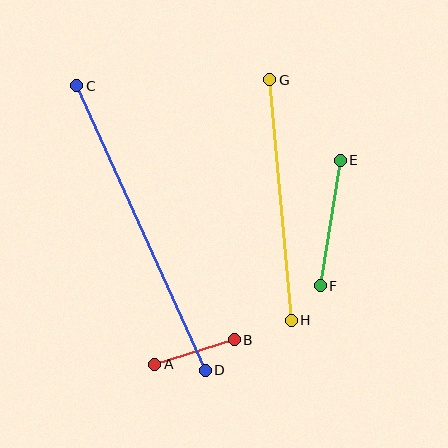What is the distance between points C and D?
The distance is approximately 313 pixels.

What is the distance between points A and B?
The distance is approximately 83 pixels.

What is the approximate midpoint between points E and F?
The midpoint is at approximately (330, 223) pixels.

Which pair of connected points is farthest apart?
Points C and D are farthest apart.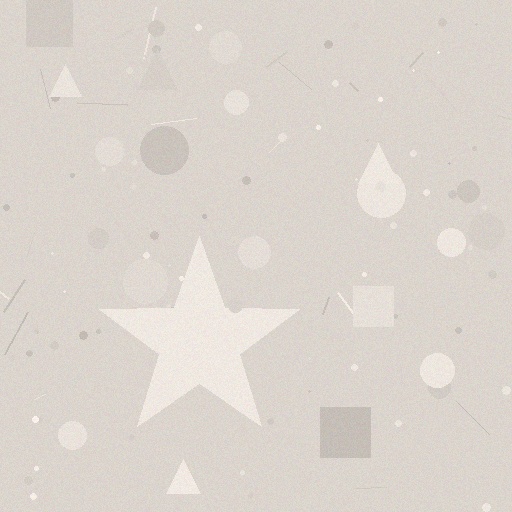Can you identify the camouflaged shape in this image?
The camouflaged shape is a star.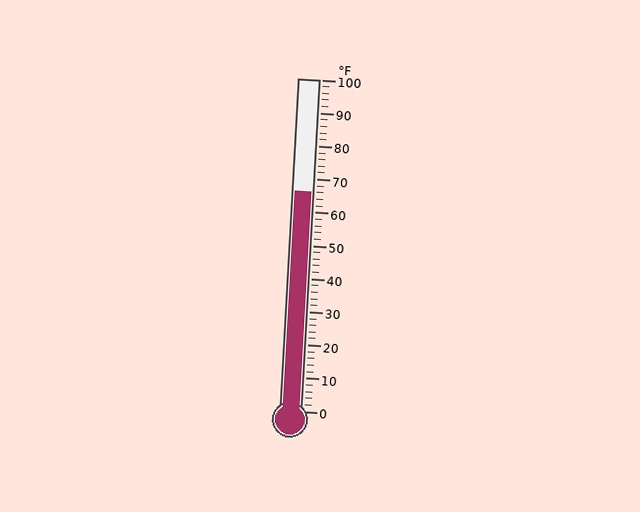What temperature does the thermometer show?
The thermometer shows approximately 66°F.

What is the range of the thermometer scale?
The thermometer scale ranges from 0°F to 100°F.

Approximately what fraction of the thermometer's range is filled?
The thermometer is filled to approximately 65% of its range.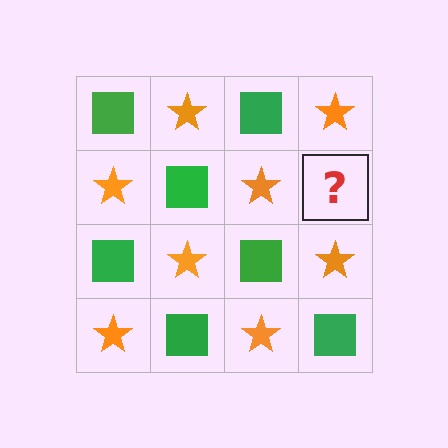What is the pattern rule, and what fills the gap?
The rule is that it alternates green square and orange star in a checkerboard pattern. The gap should be filled with a green square.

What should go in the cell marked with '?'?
The missing cell should contain a green square.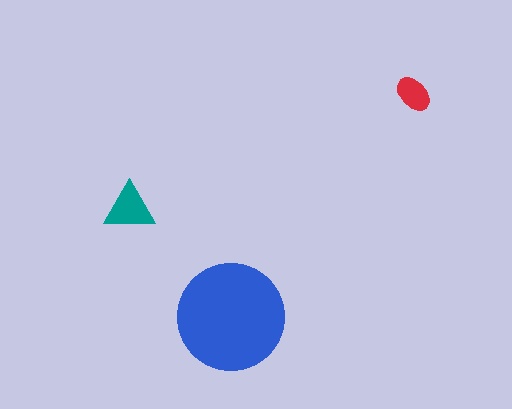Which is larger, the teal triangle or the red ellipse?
The teal triangle.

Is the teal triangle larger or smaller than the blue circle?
Smaller.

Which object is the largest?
The blue circle.